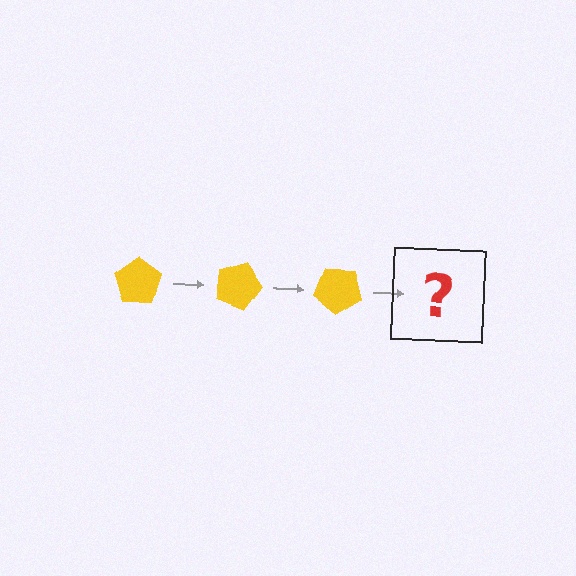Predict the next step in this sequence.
The next step is a yellow pentagon rotated 60 degrees.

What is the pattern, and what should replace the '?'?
The pattern is that the pentagon rotates 20 degrees each step. The '?' should be a yellow pentagon rotated 60 degrees.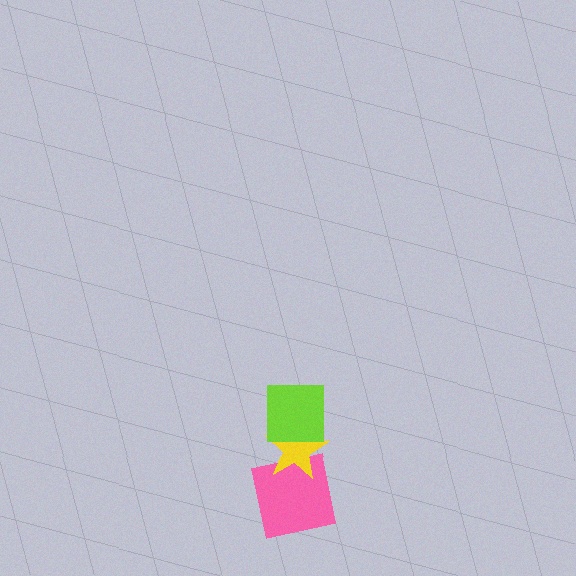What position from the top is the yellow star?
The yellow star is 2nd from the top.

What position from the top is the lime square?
The lime square is 1st from the top.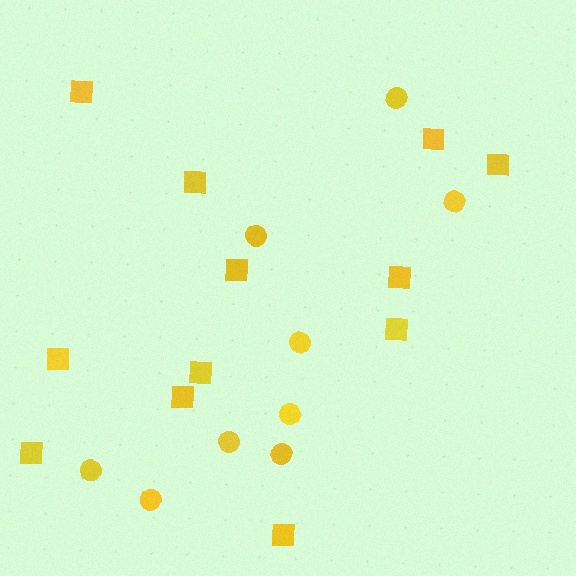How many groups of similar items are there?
There are 2 groups: one group of circles (9) and one group of squares (12).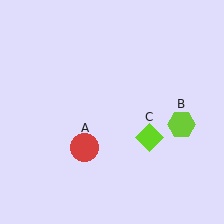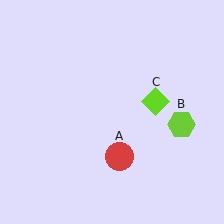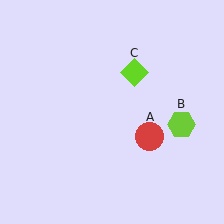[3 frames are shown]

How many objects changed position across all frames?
2 objects changed position: red circle (object A), lime diamond (object C).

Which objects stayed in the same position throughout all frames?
Lime hexagon (object B) remained stationary.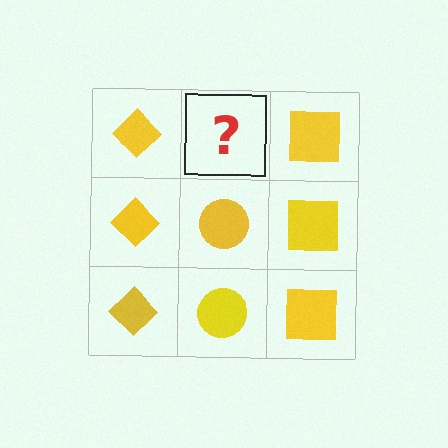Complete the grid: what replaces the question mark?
The question mark should be replaced with a yellow circle.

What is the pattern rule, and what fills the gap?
The rule is that each column has a consistent shape. The gap should be filled with a yellow circle.